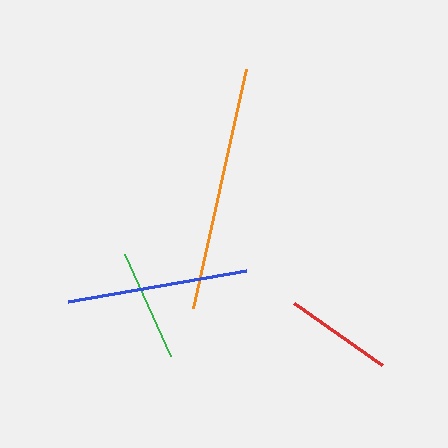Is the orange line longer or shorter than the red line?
The orange line is longer than the red line.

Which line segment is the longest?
The orange line is the longest at approximately 245 pixels.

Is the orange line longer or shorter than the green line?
The orange line is longer than the green line.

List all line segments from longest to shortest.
From longest to shortest: orange, blue, green, red.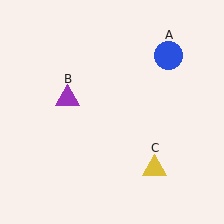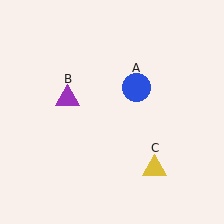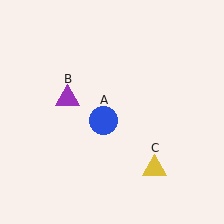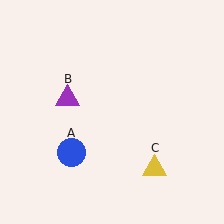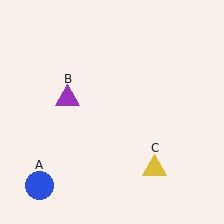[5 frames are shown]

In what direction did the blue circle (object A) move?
The blue circle (object A) moved down and to the left.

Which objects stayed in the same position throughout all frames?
Purple triangle (object B) and yellow triangle (object C) remained stationary.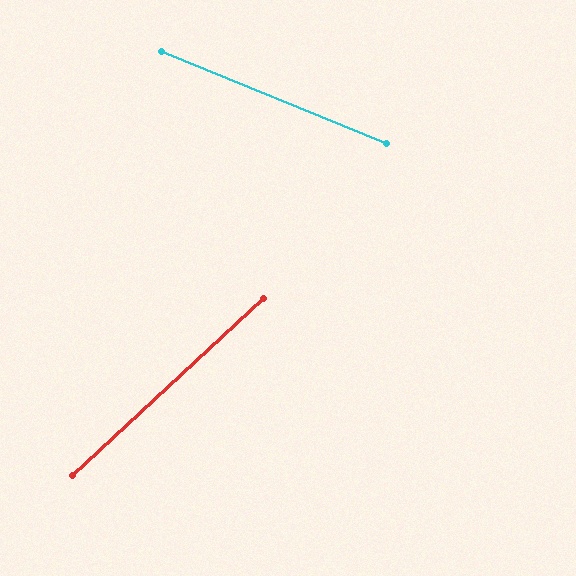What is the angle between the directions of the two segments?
Approximately 65 degrees.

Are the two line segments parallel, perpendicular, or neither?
Neither parallel nor perpendicular — they differ by about 65°.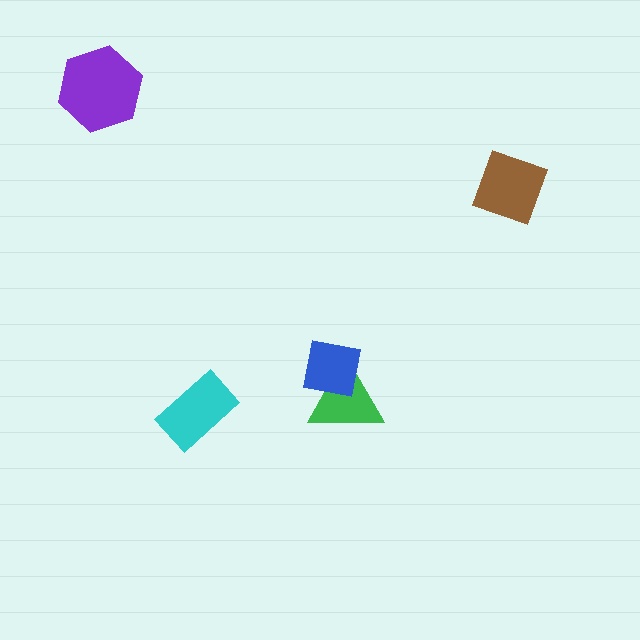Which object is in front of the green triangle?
The blue square is in front of the green triangle.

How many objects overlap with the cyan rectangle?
0 objects overlap with the cyan rectangle.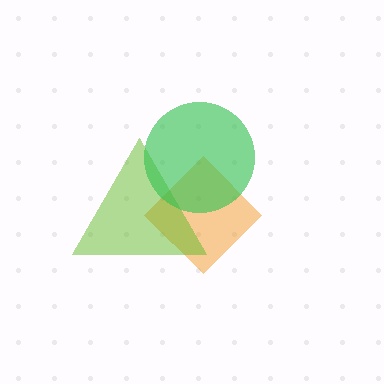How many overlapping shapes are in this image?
There are 3 overlapping shapes in the image.